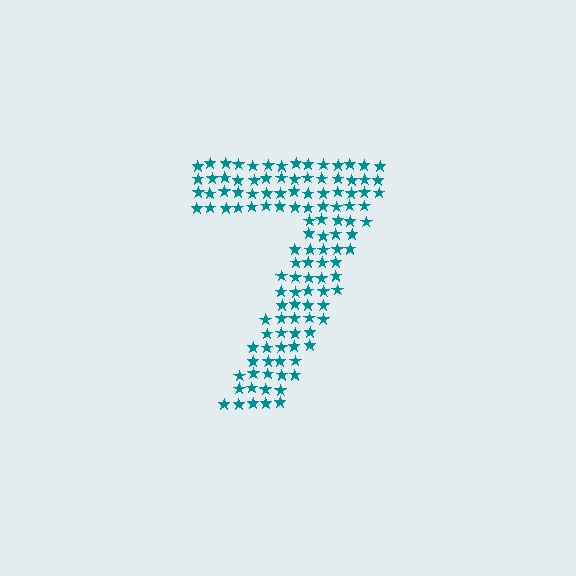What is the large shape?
The large shape is the digit 7.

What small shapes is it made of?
It is made of small stars.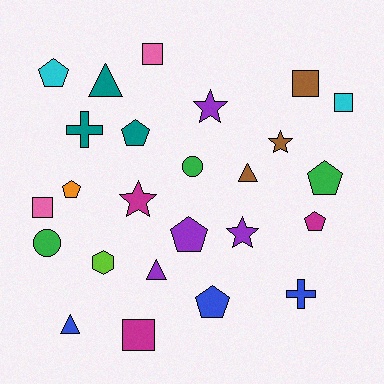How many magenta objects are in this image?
There are 3 magenta objects.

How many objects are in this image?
There are 25 objects.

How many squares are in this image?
There are 5 squares.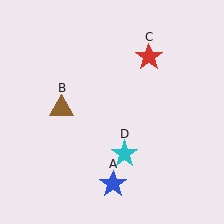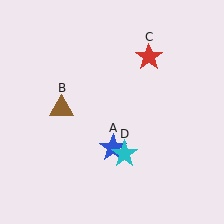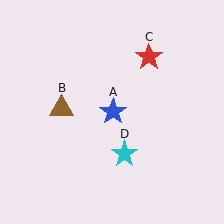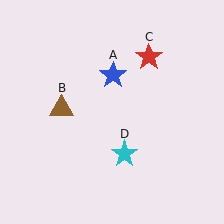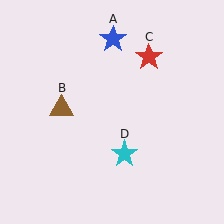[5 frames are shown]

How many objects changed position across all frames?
1 object changed position: blue star (object A).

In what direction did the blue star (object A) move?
The blue star (object A) moved up.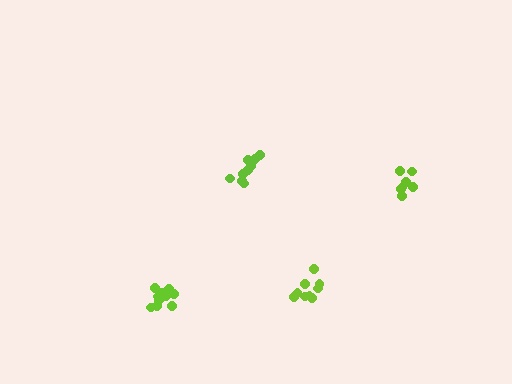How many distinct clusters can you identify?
There are 4 distinct clusters.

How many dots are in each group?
Group 1: 12 dots, Group 2: 9 dots, Group 3: 9 dots, Group 4: 8 dots (38 total).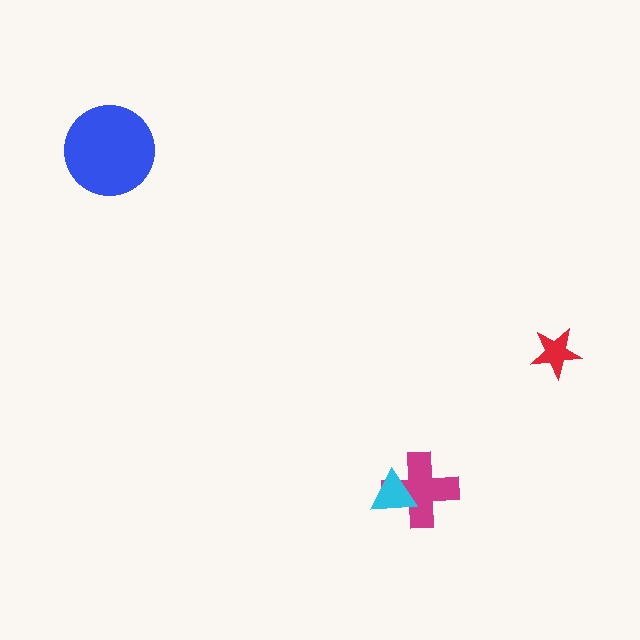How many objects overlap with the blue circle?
0 objects overlap with the blue circle.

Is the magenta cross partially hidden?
Yes, it is partially covered by another shape.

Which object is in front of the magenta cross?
The cyan triangle is in front of the magenta cross.